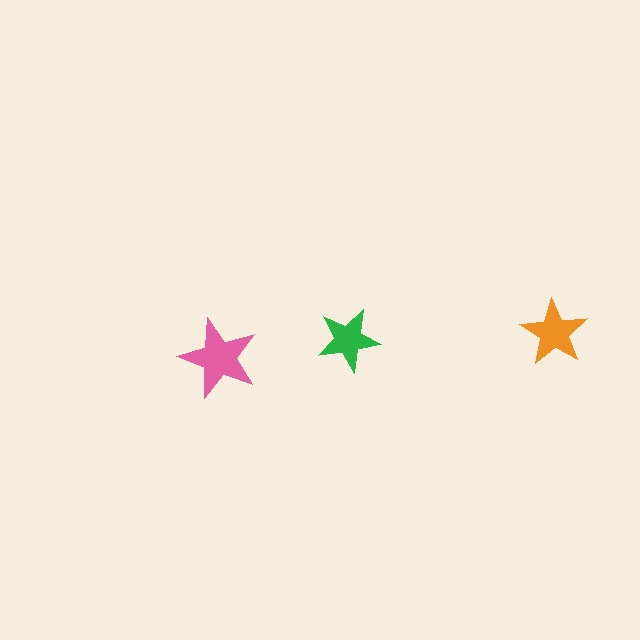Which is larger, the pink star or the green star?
The pink one.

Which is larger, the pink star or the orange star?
The pink one.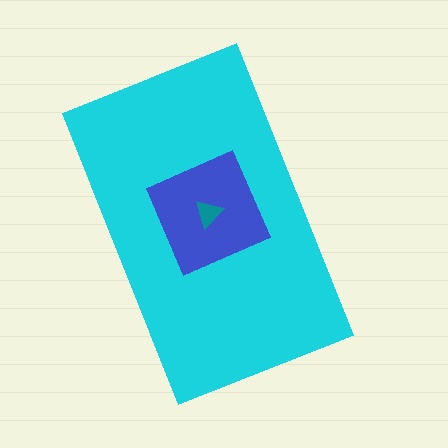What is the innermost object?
The teal triangle.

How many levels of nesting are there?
3.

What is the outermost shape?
The cyan rectangle.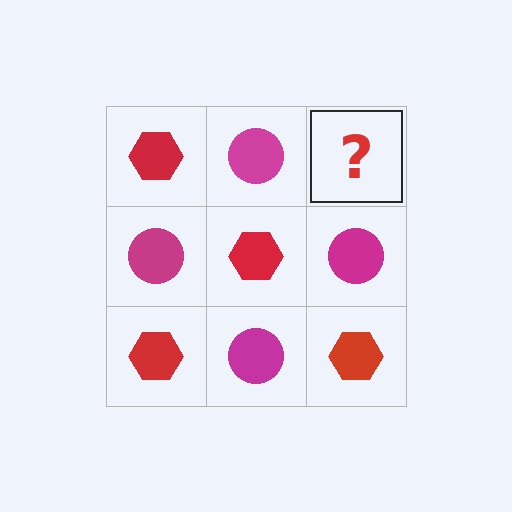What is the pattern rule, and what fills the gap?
The rule is that it alternates red hexagon and magenta circle in a checkerboard pattern. The gap should be filled with a red hexagon.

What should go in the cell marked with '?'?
The missing cell should contain a red hexagon.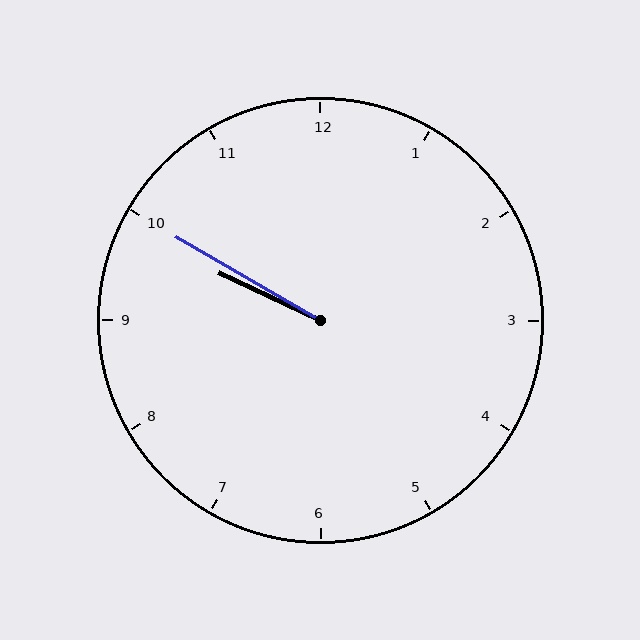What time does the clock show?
9:50.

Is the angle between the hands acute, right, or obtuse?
It is acute.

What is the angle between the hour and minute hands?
Approximately 5 degrees.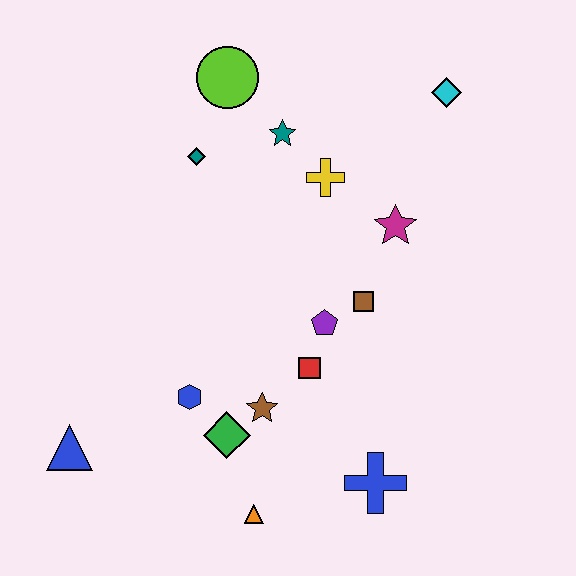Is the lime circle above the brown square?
Yes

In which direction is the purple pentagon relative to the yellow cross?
The purple pentagon is below the yellow cross.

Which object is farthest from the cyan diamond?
The blue triangle is farthest from the cyan diamond.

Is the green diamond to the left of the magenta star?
Yes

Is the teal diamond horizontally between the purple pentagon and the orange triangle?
No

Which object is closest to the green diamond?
The brown star is closest to the green diamond.